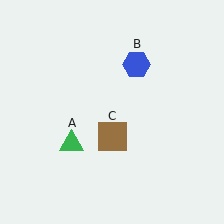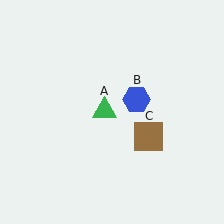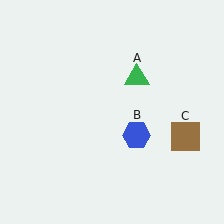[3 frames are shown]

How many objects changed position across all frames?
3 objects changed position: green triangle (object A), blue hexagon (object B), brown square (object C).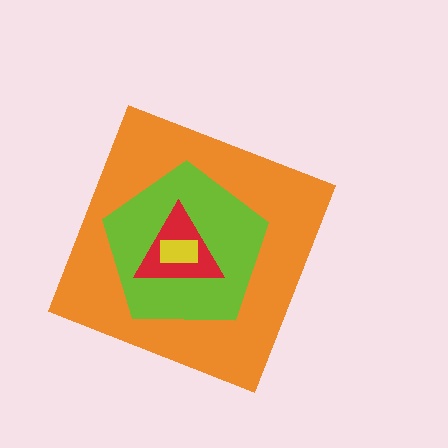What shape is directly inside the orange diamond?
The lime pentagon.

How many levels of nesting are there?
4.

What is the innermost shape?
The yellow rectangle.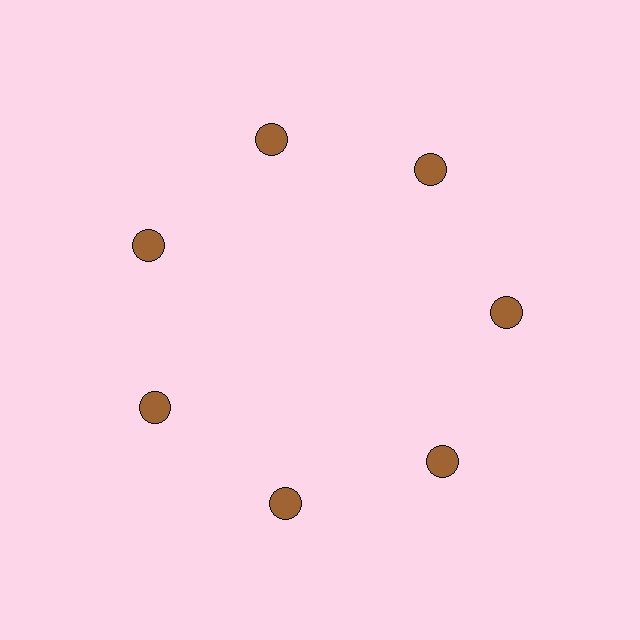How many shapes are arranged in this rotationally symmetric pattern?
There are 7 shapes, arranged in 7 groups of 1.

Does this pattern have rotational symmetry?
Yes, this pattern has 7-fold rotational symmetry. It looks the same after rotating 51 degrees around the center.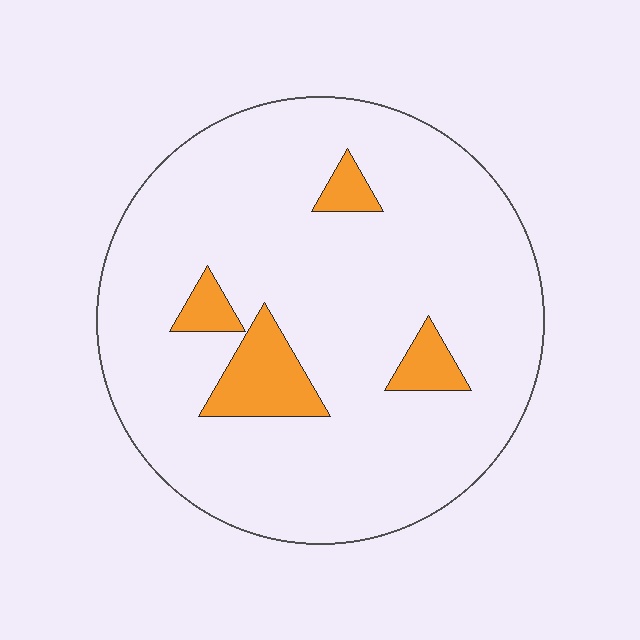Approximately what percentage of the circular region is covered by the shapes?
Approximately 10%.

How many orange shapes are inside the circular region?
4.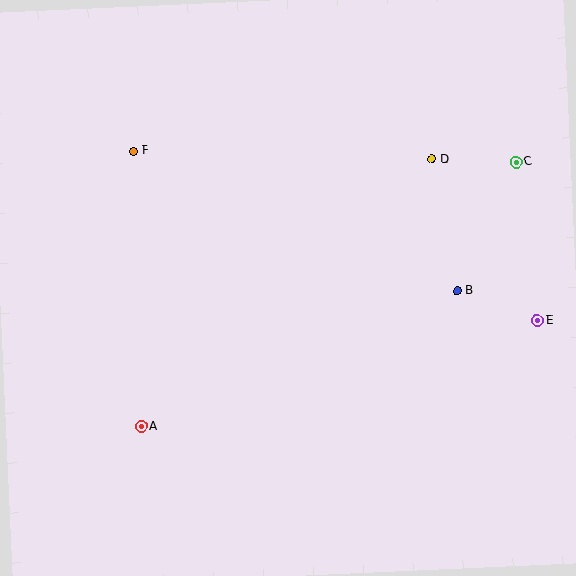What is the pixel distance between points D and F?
The distance between D and F is 299 pixels.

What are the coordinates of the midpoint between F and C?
The midpoint between F and C is at (324, 157).